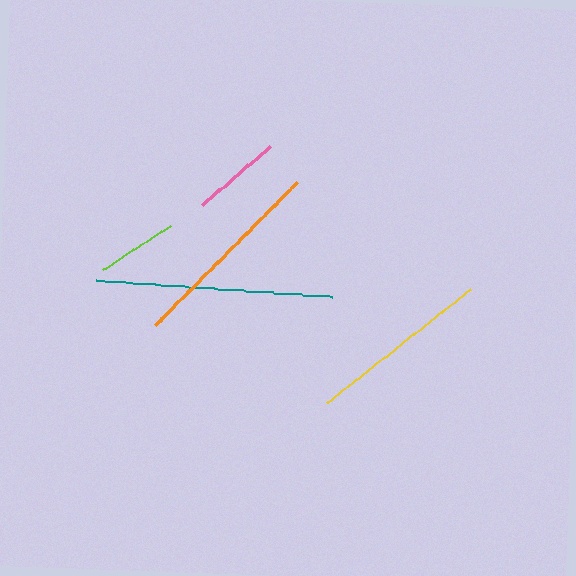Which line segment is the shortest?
The lime line is the shortest at approximately 82 pixels.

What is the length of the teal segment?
The teal segment is approximately 236 pixels long.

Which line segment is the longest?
The teal line is the longest at approximately 236 pixels.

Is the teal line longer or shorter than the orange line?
The teal line is longer than the orange line.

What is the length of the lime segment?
The lime segment is approximately 82 pixels long.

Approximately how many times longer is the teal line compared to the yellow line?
The teal line is approximately 1.3 times the length of the yellow line.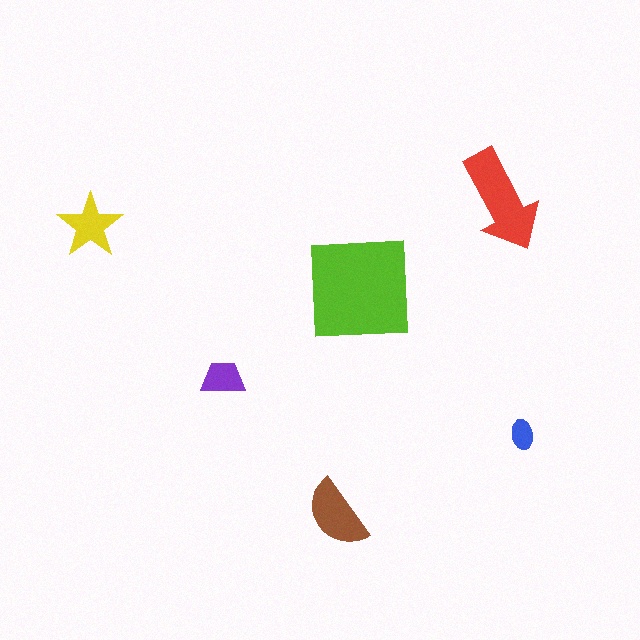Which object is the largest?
The lime square.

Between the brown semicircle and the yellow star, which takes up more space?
The brown semicircle.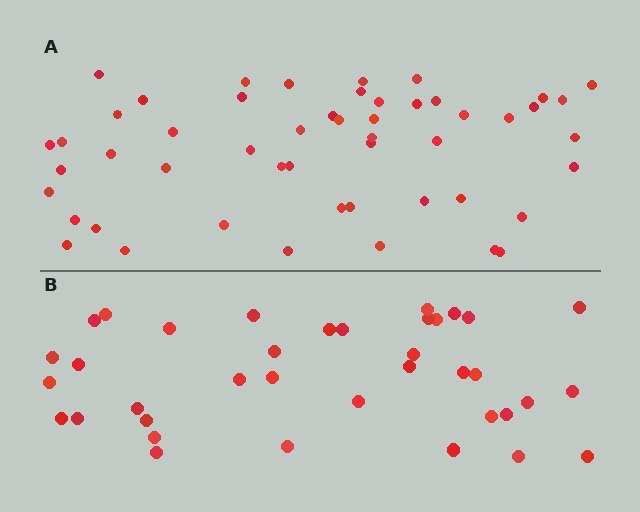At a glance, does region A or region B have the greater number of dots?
Region A (the top region) has more dots.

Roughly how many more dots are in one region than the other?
Region A has approximately 15 more dots than region B.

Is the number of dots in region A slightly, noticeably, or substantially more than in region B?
Region A has noticeably more, but not dramatically so. The ratio is roughly 1.4 to 1.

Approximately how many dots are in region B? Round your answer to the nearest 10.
About 40 dots. (The exact count is 37, which rounds to 40.)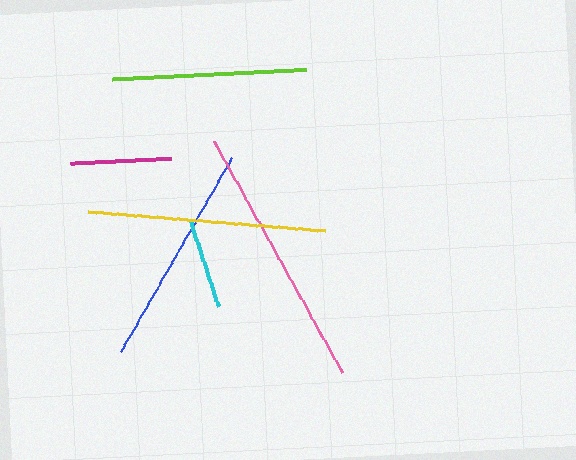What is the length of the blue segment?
The blue segment is approximately 225 pixels long.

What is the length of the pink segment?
The pink segment is approximately 265 pixels long.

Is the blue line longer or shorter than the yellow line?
The yellow line is longer than the blue line.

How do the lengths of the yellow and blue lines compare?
The yellow and blue lines are approximately the same length.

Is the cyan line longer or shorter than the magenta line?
The magenta line is longer than the cyan line.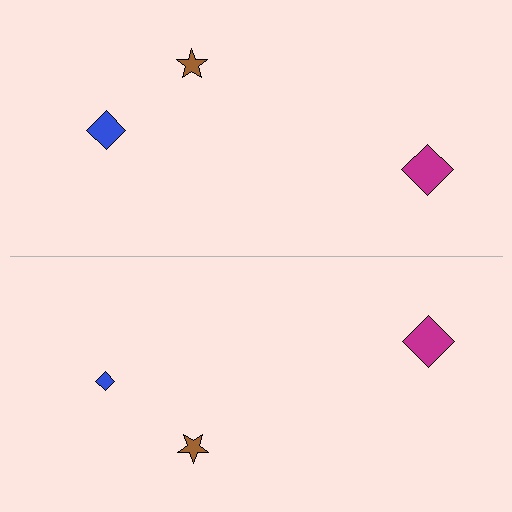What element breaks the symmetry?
The blue diamond on the bottom side has a different size than its mirror counterpart.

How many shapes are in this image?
There are 6 shapes in this image.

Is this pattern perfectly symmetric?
No, the pattern is not perfectly symmetric. The blue diamond on the bottom side has a different size than its mirror counterpart.